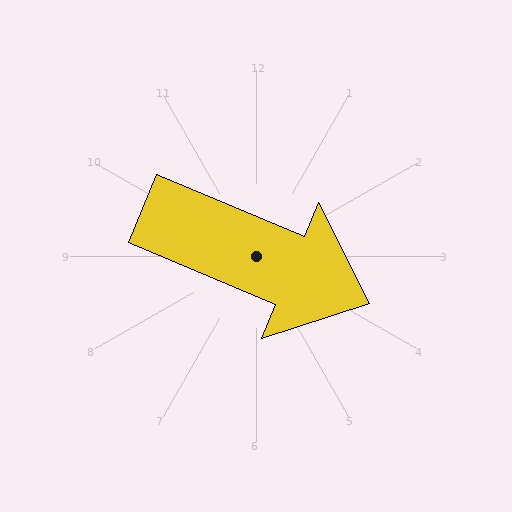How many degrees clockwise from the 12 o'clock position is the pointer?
Approximately 113 degrees.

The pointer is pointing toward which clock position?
Roughly 4 o'clock.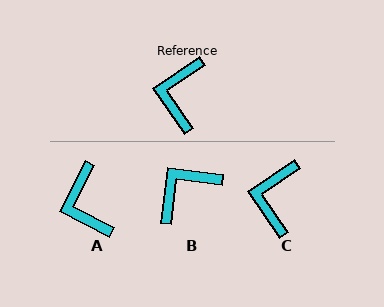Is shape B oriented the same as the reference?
No, it is off by about 42 degrees.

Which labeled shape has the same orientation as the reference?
C.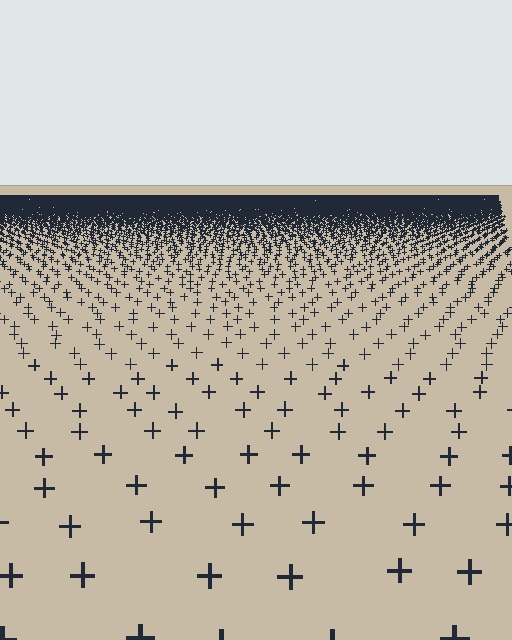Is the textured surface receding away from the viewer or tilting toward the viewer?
The surface is receding away from the viewer. Texture elements get smaller and denser toward the top.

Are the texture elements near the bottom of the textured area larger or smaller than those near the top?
Larger. Near the bottom, elements are closer to the viewer and appear at a bigger on-screen size.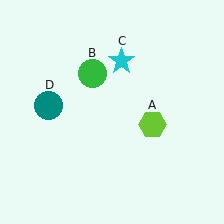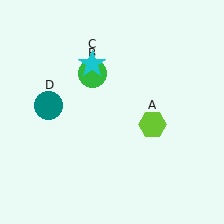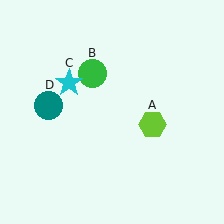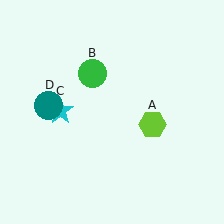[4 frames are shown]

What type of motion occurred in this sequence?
The cyan star (object C) rotated counterclockwise around the center of the scene.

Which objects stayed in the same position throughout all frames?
Lime hexagon (object A) and green circle (object B) and teal circle (object D) remained stationary.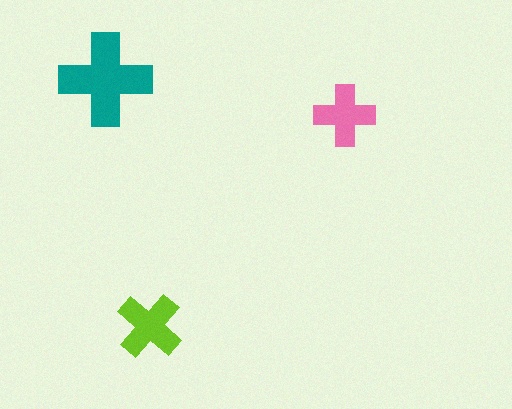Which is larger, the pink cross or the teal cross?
The teal one.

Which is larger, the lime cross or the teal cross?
The teal one.